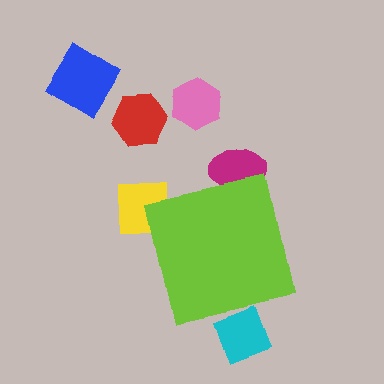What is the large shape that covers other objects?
A lime square.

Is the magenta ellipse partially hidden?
Yes, the magenta ellipse is partially hidden behind the lime square.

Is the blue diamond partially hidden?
No, the blue diamond is fully visible.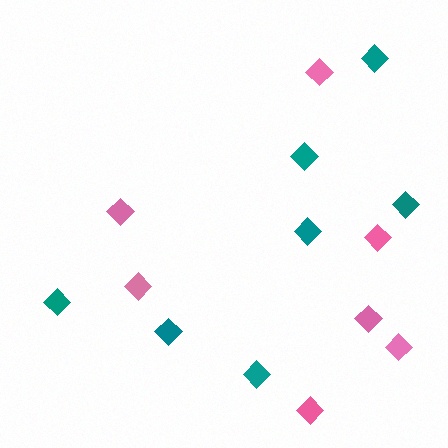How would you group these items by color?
There are 2 groups: one group of teal diamonds (7) and one group of pink diamonds (7).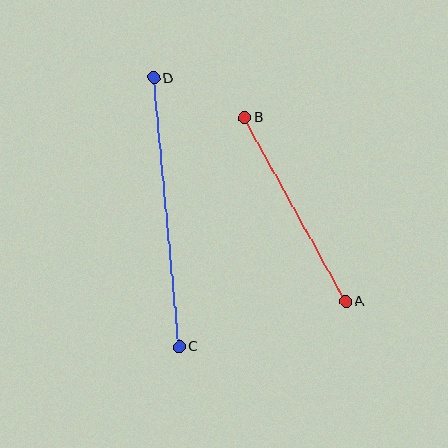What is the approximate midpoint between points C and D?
The midpoint is at approximately (166, 212) pixels.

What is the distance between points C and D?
The distance is approximately 270 pixels.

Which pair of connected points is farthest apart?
Points C and D are farthest apart.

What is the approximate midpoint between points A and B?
The midpoint is at approximately (295, 210) pixels.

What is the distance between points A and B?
The distance is approximately 210 pixels.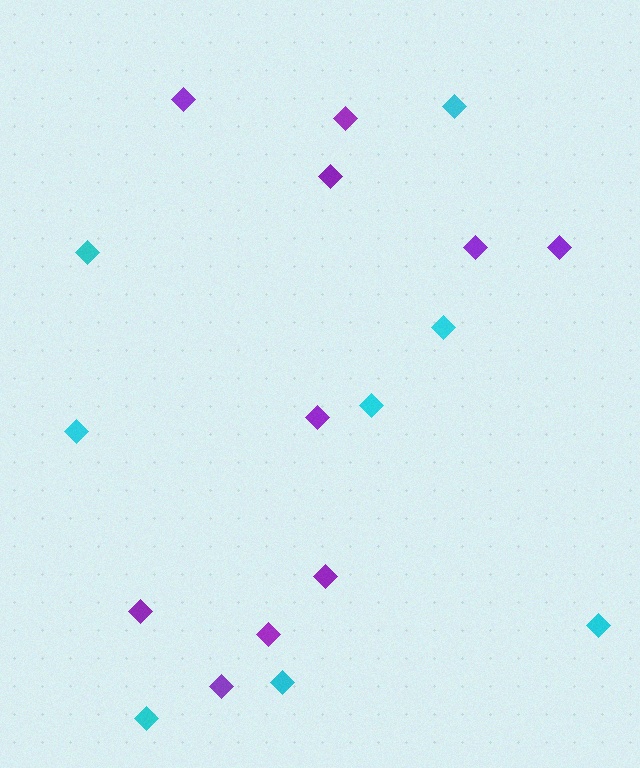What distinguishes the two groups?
There are 2 groups: one group of purple diamonds (10) and one group of cyan diamonds (8).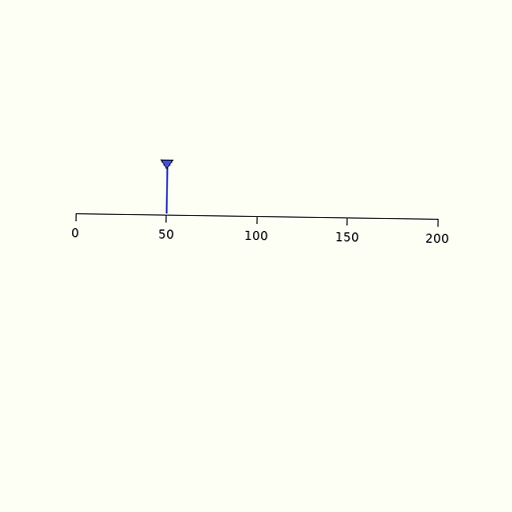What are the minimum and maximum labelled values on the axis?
The axis runs from 0 to 200.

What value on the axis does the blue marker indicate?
The marker indicates approximately 50.